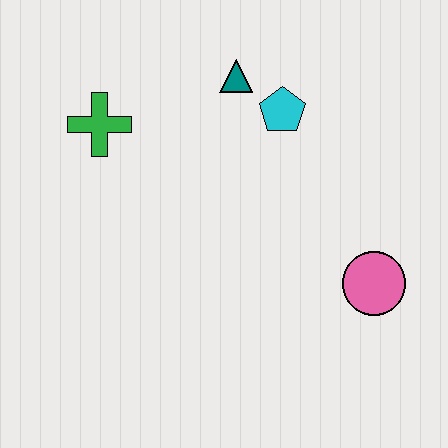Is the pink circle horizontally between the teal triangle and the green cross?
No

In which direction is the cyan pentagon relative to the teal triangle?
The cyan pentagon is to the right of the teal triangle.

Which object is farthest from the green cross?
The pink circle is farthest from the green cross.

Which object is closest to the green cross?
The teal triangle is closest to the green cross.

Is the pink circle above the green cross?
No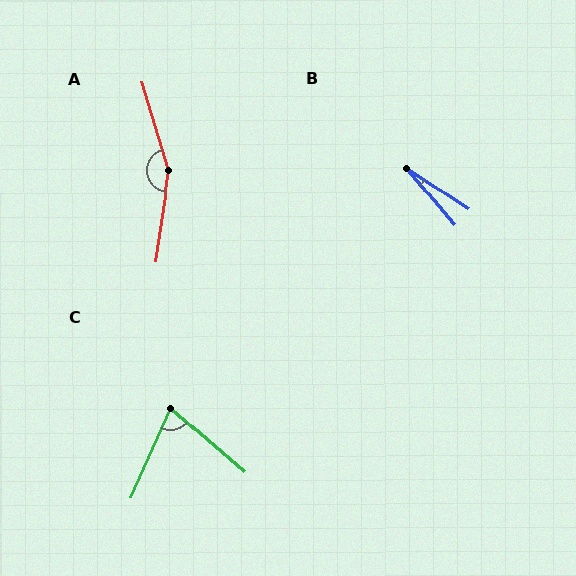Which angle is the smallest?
B, at approximately 17 degrees.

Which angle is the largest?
A, at approximately 155 degrees.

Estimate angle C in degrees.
Approximately 73 degrees.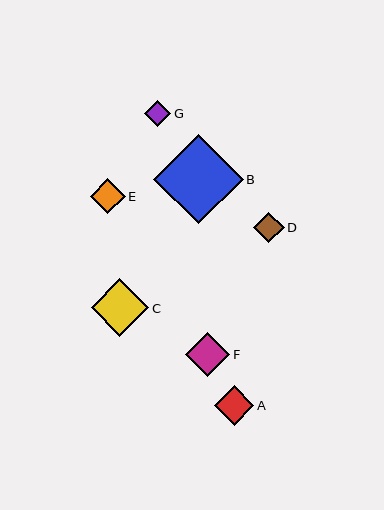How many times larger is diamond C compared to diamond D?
Diamond C is approximately 1.9 times the size of diamond D.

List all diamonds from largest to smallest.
From largest to smallest: B, C, F, A, E, D, G.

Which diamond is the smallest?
Diamond G is the smallest with a size of approximately 27 pixels.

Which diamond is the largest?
Diamond B is the largest with a size of approximately 90 pixels.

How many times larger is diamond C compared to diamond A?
Diamond C is approximately 1.5 times the size of diamond A.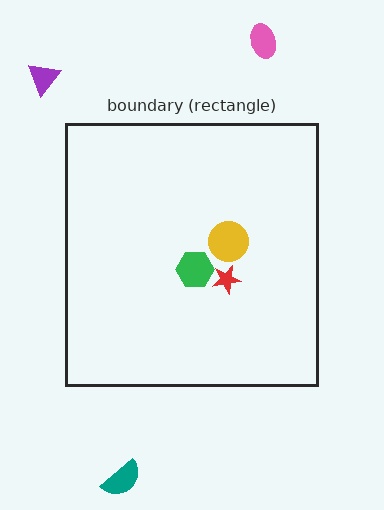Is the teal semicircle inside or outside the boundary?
Outside.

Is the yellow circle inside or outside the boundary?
Inside.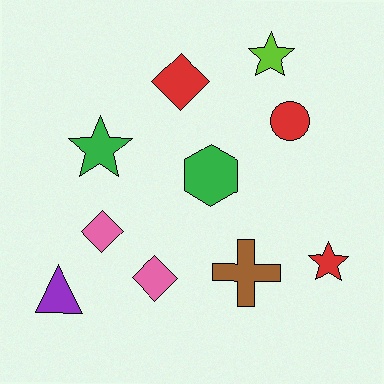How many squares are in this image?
There are no squares.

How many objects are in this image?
There are 10 objects.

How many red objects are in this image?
There are 3 red objects.